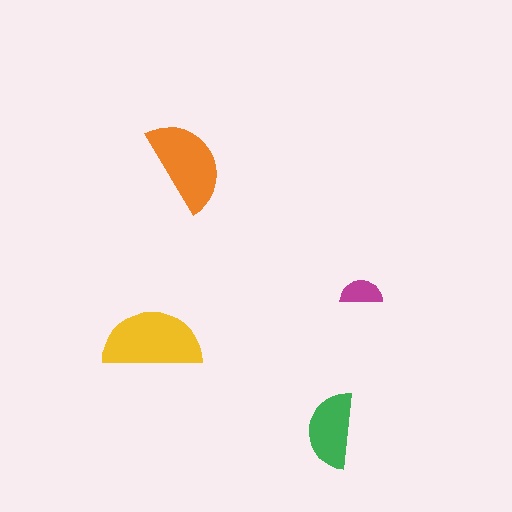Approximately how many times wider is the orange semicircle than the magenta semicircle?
About 2 times wider.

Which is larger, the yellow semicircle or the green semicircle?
The yellow one.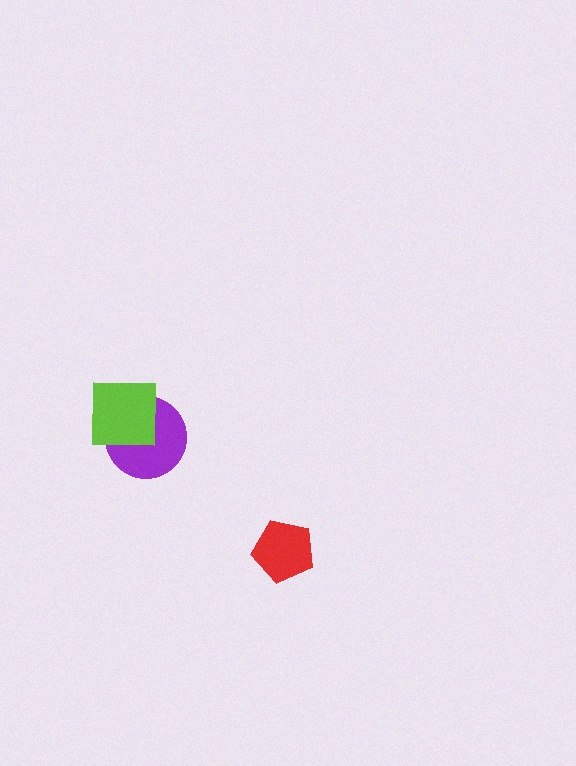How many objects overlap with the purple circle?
1 object overlaps with the purple circle.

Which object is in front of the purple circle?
The lime square is in front of the purple circle.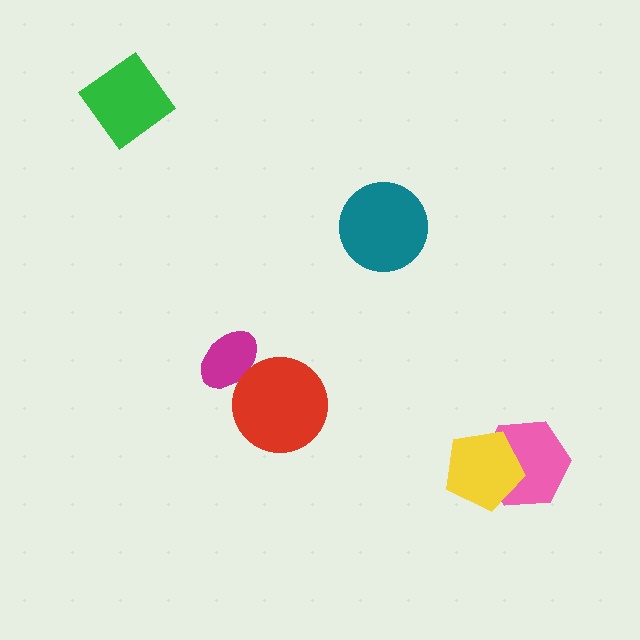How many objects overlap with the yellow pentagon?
1 object overlaps with the yellow pentagon.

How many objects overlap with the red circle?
1 object overlaps with the red circle.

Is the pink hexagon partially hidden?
Yes, it is partially covered by another shape.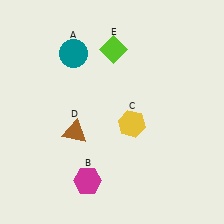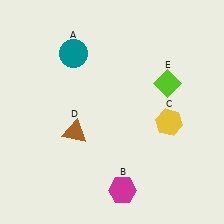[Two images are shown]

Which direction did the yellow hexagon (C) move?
The yellow hexagon (C) moved right.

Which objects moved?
The objects that moved are: the magenta hexagon (B), the yellow hexagon (C), the lime diamond (E).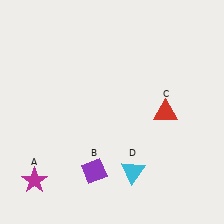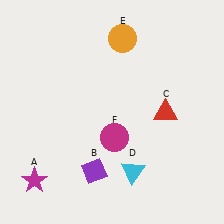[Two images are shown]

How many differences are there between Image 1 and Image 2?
There are 2 differences between the two images.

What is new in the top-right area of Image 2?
An orange circle (E) was added in the top-right area of Image 2.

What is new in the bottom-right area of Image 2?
A magenta circle (F) was added in the bottom-right area of Image 2.